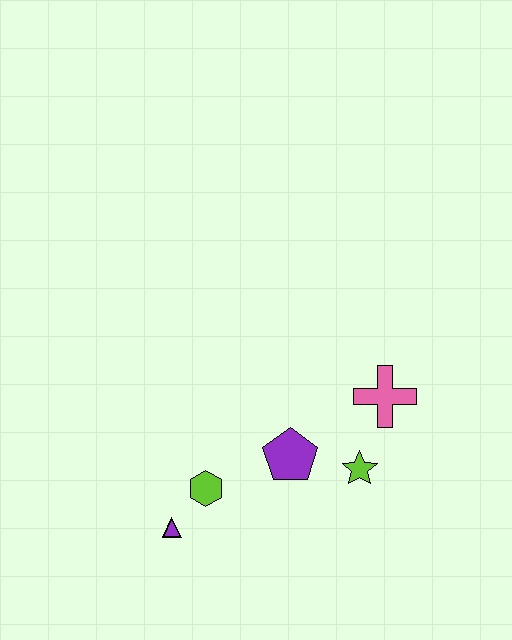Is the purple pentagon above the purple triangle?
Yes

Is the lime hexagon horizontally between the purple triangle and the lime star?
Yes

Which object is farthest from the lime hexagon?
The pink cross is farthest from the lime hexagon.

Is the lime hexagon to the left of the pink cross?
Yes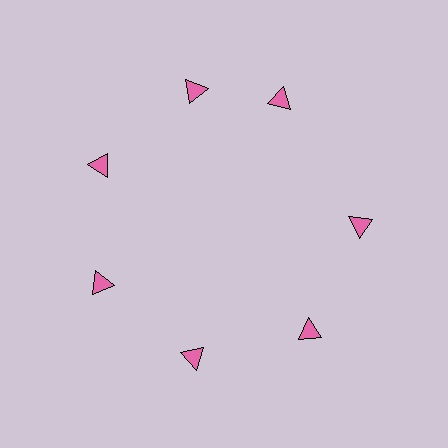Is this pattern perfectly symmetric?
No. The 7 pink triangles are arranged in a ring, but one element near the 1 o'clock position is rotated out of alignment along the ring, breaking the 7-fold rotational symmetry.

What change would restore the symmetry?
The symmetry would be restored by rotating it back into even spacing with its neighbors so that all 7 triangles sit at equal angles and equal distance from the center.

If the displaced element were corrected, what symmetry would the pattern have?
It would have 7-fold rotational symmetry — the pattern would map onto itself every 51 degrees.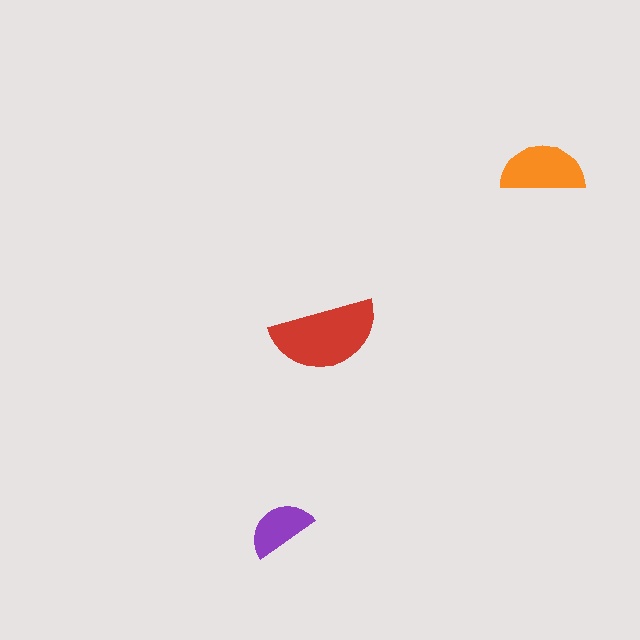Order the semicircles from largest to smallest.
the red one, the orange one, the purple one.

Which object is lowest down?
The purple semicircle is bottommost.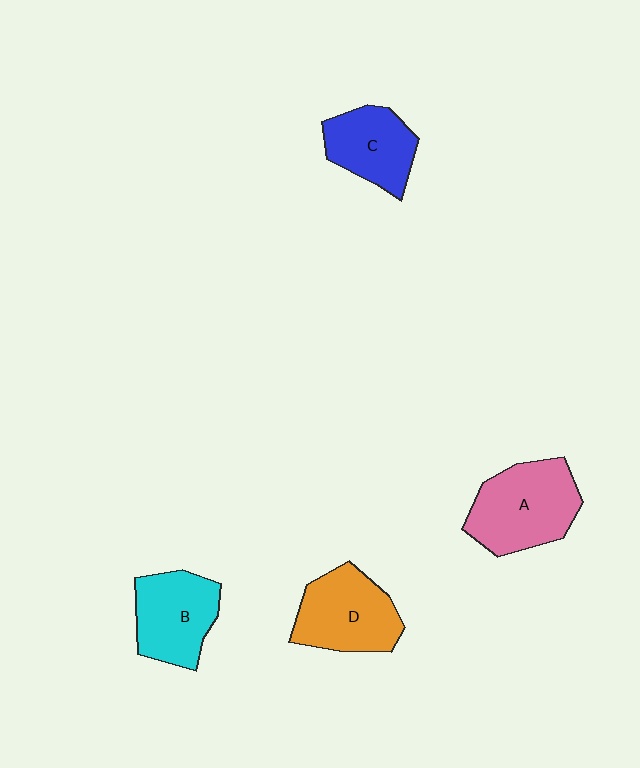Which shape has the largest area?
Shape A (pink).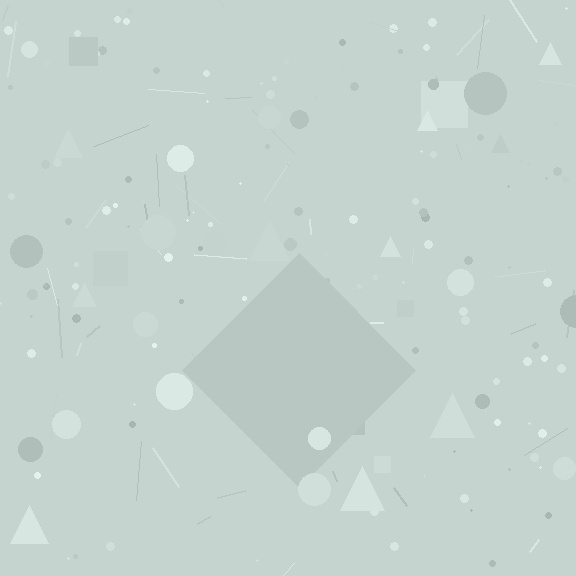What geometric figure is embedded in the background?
A diamond is embedded in the background.